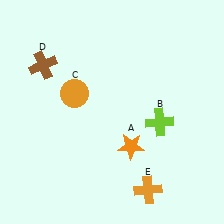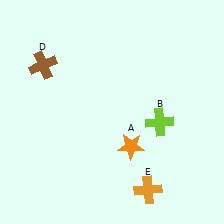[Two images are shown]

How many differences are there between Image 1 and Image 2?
There is 1 difference between the two images.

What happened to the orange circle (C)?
The orange circle (C) was removed in Image 2. It was in the top-left area of Image 1.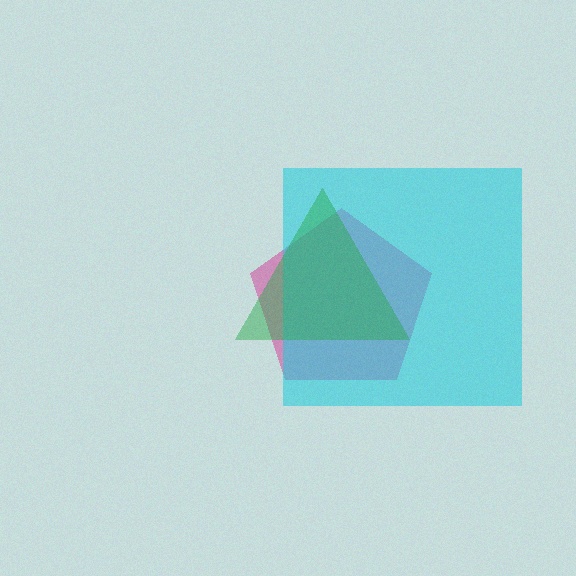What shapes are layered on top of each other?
The layered shapes are: a magenta pentagon, a cyan square, a green triangle.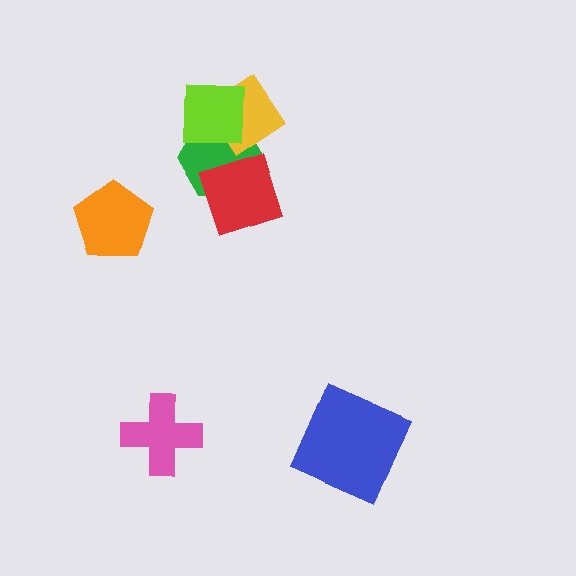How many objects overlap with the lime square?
2 objects overlap with the lime square.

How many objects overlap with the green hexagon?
3 objects overlap with the green hexagon.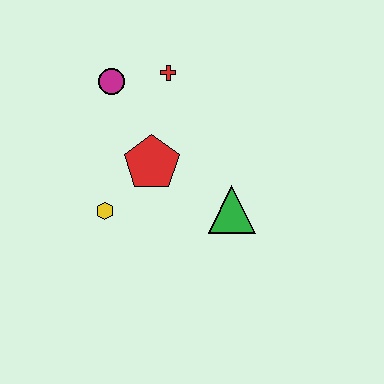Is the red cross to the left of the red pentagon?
No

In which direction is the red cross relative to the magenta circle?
The red cross is to the right of the magenta circle.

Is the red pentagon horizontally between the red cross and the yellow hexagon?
Yes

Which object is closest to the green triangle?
The red pentagon is closest to the green triangle.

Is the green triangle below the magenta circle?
Yes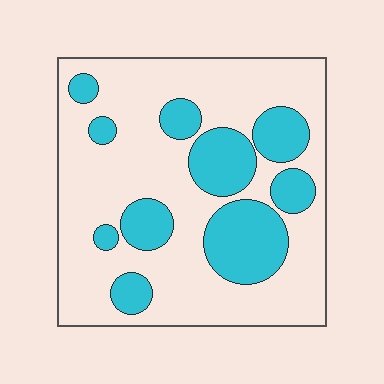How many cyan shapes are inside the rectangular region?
10.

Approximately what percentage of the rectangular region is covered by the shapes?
Approximately 30%.